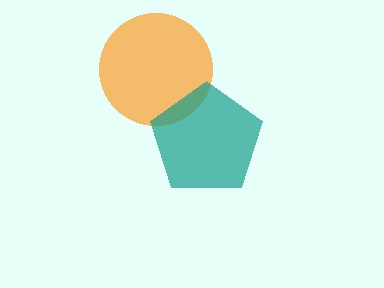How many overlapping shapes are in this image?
There are 2 overlapping shapes in the image.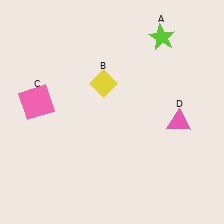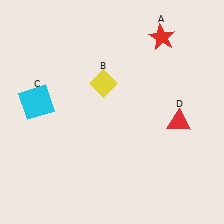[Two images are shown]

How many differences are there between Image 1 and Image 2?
There are 3 differences between the two images.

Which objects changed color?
A changed from lime to red. C changed from pink to cyan. D changed from pink to red.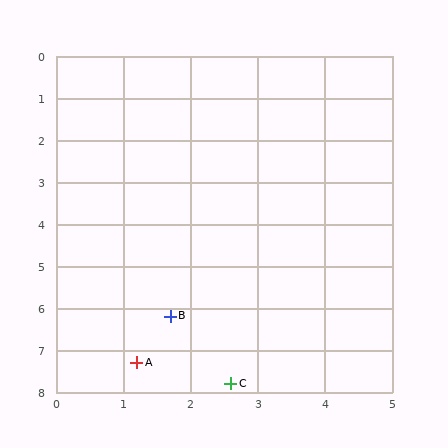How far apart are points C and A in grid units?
Points C and A are about 1.5 grid units apart.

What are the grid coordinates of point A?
Point A is at approximately (1.2, 7.3).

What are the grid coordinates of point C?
Point C is at approximately (2.6, 7.8).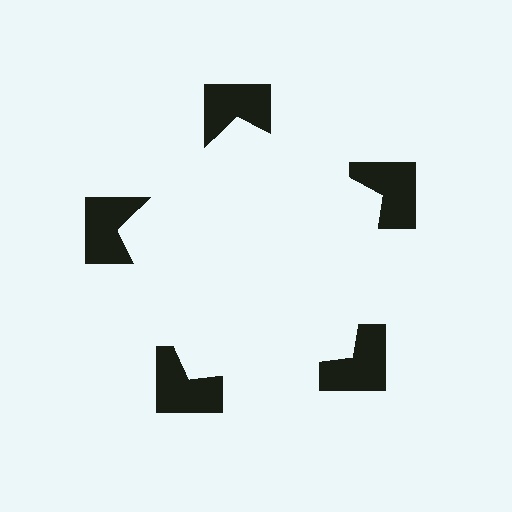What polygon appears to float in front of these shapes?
An illusory pentagon — its edges are inferred from the aligned wedge cuts in the notched squares, not physically drawn.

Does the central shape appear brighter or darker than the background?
It typically appears slightly brighter than the background, even though no actual brightness change is drawn.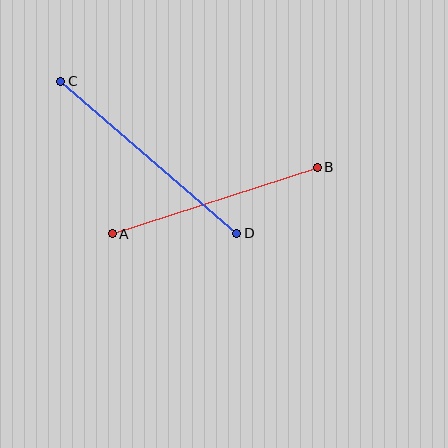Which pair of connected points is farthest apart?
Points C and D are farthest apart.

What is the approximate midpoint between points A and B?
The midpoint is at approximately (215, 201) pixels.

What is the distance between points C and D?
The distance is approximately 233 pixels.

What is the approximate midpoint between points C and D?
The midpoint is at approximately (149, 157) pixels.